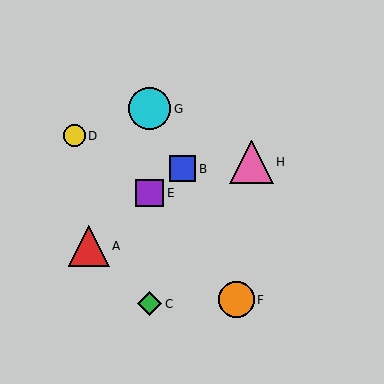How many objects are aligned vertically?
3 objects (C, E, G) are aligned vertically.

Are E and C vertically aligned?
Yes, both are at x≈150.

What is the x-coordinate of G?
Object G is at x≈150.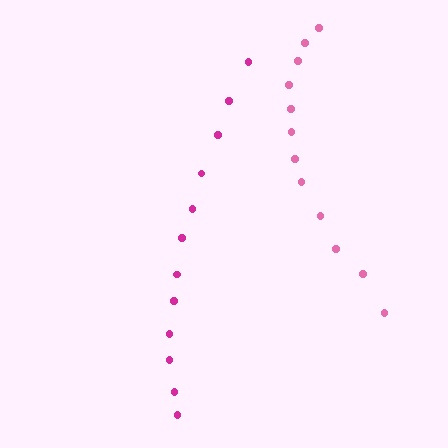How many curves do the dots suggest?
There are 2 distinct paths.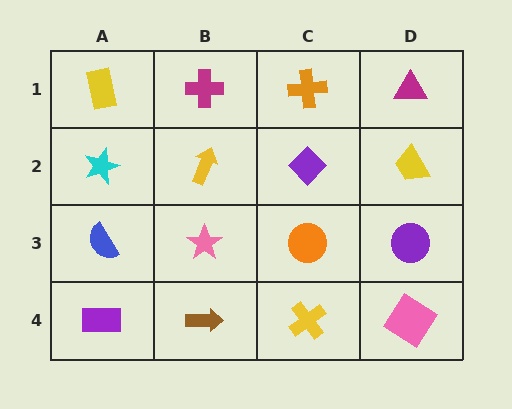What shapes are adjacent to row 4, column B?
A pink star (row 3, column B), a purple rectangle (row 4, column A), a yellow cross (row 4, column C).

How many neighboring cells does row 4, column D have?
2.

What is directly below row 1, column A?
A cyan star.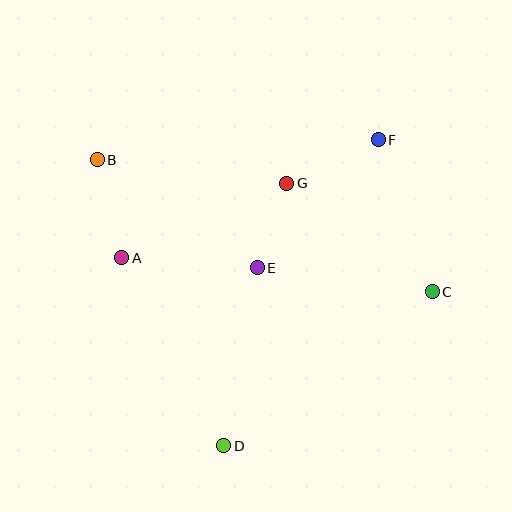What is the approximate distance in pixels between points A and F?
The distance between A and F is approximately 282 pixels.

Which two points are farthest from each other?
Points B and C are farthest from each other.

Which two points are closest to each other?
Points E and G are closest to each other.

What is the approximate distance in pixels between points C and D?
The distance between C and D is approximately 260 pixels.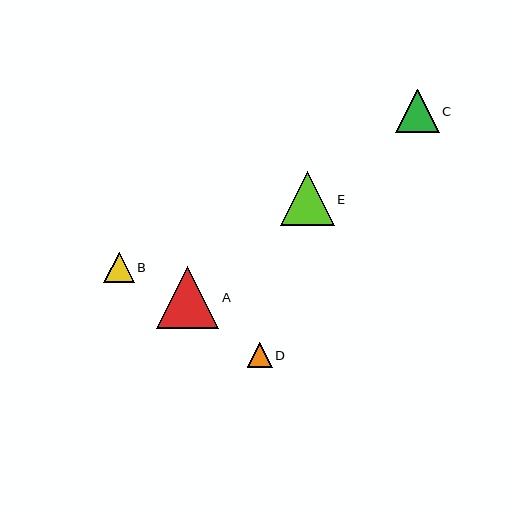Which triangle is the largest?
Triangle A is the largest with a size of approximately 62 pixels.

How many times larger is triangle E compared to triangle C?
Triangle E is approximately 1.2 times the size of triangle C.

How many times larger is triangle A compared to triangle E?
Triangle A is approximately 1.1 times the size of triangle E.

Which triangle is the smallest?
Triangle D is the smallest with a size of approximately 25 pixels.